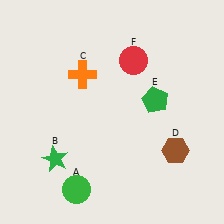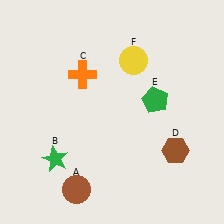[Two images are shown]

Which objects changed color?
A changed from green to brown. F changed from red to yellow.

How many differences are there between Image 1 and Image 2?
There are 2 differences between the two images.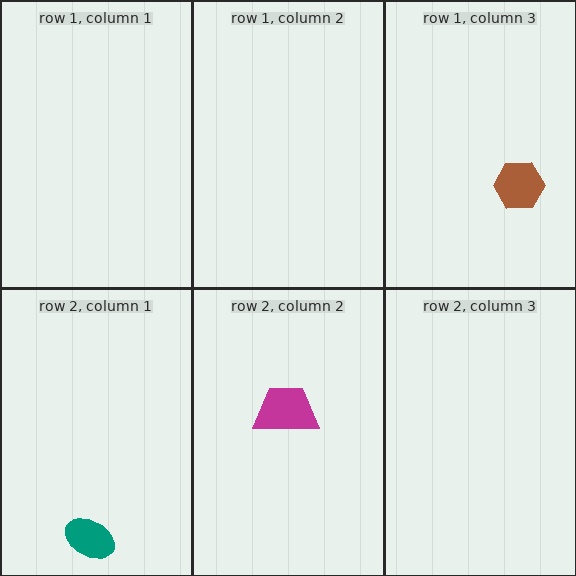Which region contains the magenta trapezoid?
The row 2, column 2 region.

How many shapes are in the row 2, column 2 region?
1.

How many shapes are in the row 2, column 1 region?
1.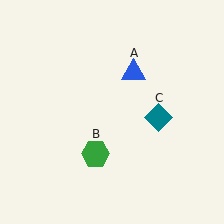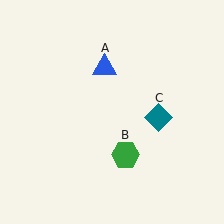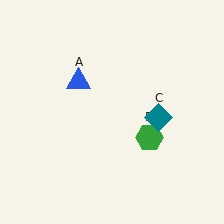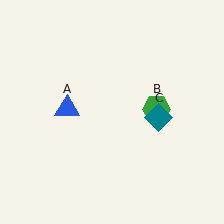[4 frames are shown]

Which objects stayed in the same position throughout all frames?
Teal diamond (object C) remained stationary.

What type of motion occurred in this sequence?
The blue triangle (object A), green hexagon (object B) rotated counterclockwise around the center of the scene.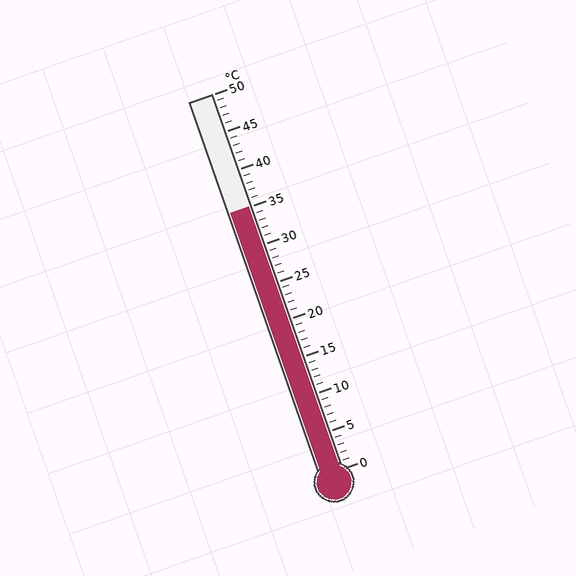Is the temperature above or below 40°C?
The temperature is below 40°C.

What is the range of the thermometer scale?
The thermometer scale ranges from 0°C to 50°C.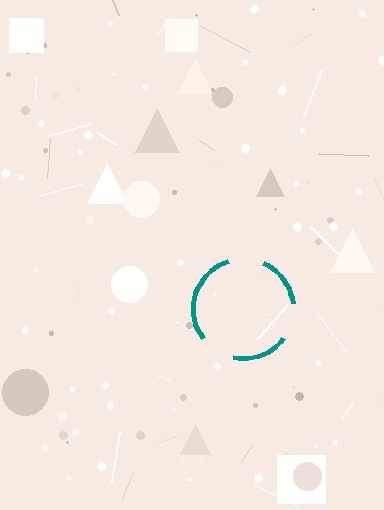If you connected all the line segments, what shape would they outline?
They would outline a circle.